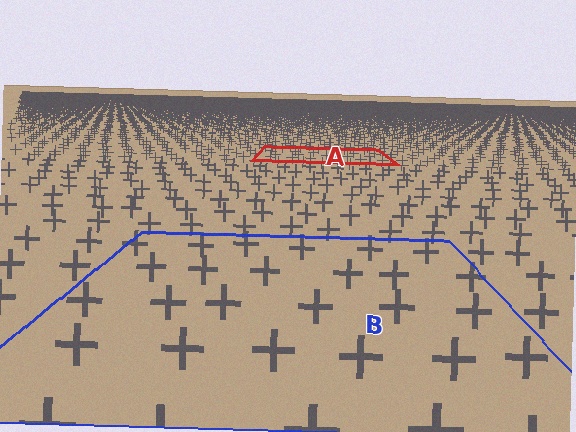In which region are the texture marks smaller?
The texture marks are smaller in region A, because it is farther away.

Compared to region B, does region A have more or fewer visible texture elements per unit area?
Region A has more texture elements per unit area — they are packed more densely because it is farther away.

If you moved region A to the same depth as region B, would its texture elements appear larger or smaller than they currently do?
They would appear larger. At a closer depth, the same texture elements are projected at a bigger on-screen size.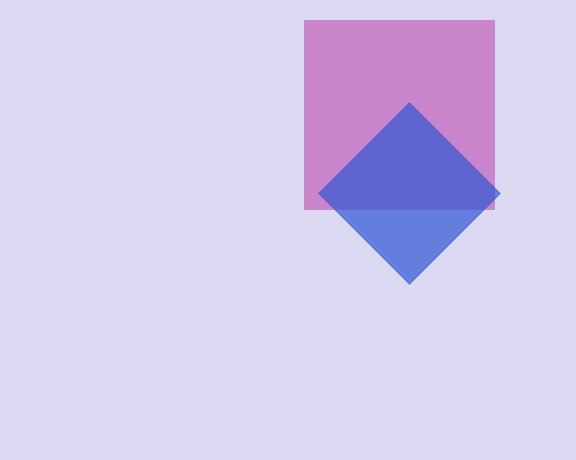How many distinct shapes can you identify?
There are 2 distinct shapes: a magenta square, a blue diamond.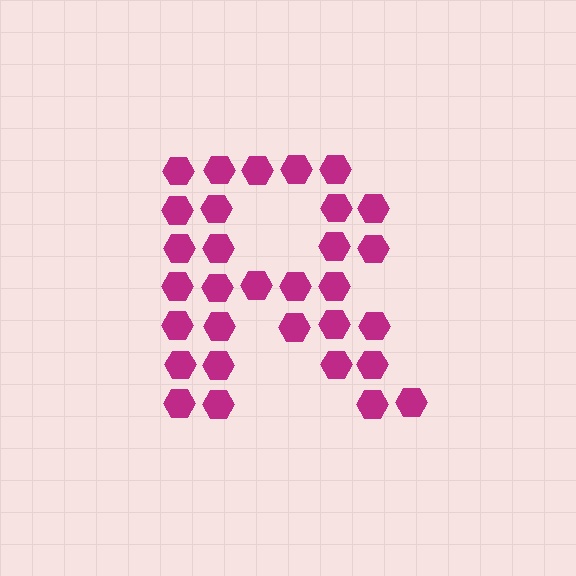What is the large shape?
The large shape is the letter R.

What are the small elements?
The small elements are hexagons.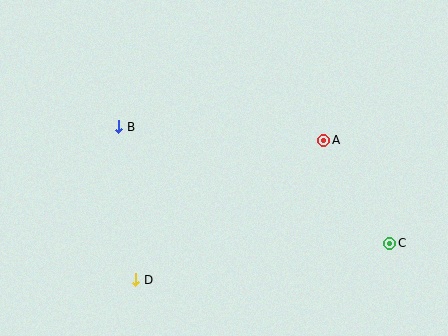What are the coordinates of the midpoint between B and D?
The midpoint between B and D is at (127, 203).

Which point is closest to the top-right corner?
Point A is closest to the top-right corner.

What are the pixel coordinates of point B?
Point B is at (119, 127).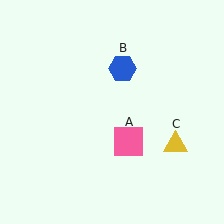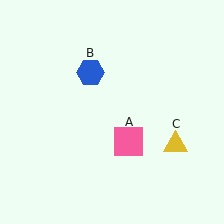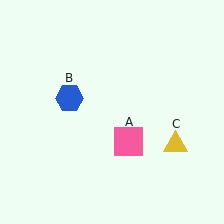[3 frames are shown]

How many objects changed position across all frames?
1 object changed position: blue hexagon (object B).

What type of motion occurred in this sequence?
The blue hexagon (object B) rotated counterclockwise around the center of the scene.